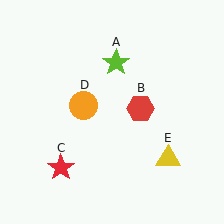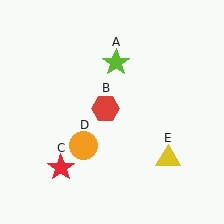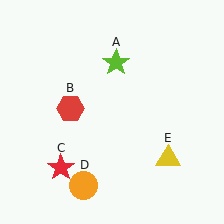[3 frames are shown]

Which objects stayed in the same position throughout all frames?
Lime star (object A) and red star (object C) and yellow triangle (object E) remained stationary.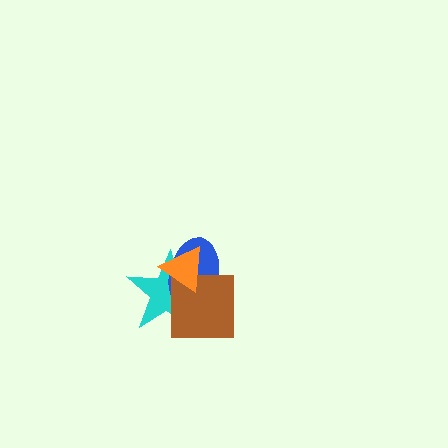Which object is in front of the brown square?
The orange triangle is in front of the brown square.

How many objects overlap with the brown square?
3 objects overlap with the brown square.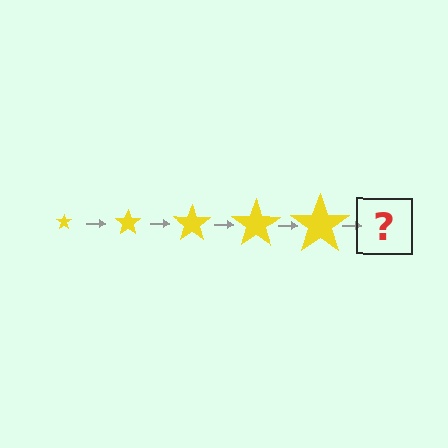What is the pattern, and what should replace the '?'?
The pattern is that the star gets progressively larger each step. The '?' should be a yellow star, larger than the previous one.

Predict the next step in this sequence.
The next step is a yellow star, larger than the previous one.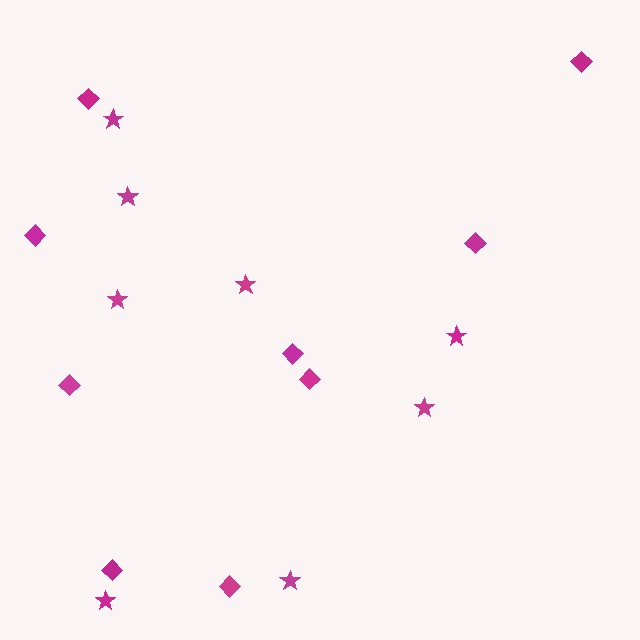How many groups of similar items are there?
There are 2 groups: one group of diamonds (9) and one group of stars (8).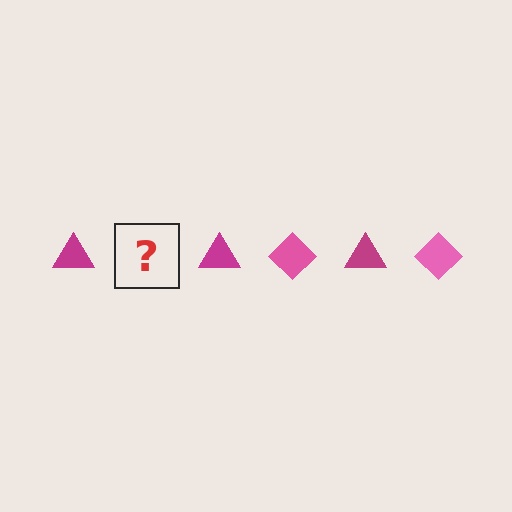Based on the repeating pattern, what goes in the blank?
The blank should be a pink diamond.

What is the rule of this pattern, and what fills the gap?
The rule is that the pattern alternates between magenta triangle and pink diamond. The gap should be filled with a pink diamond.